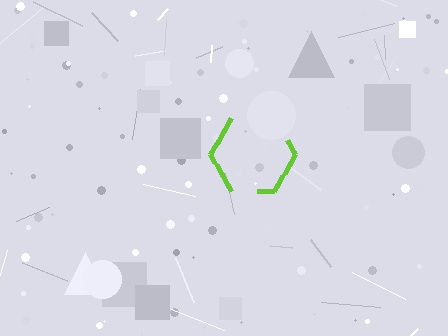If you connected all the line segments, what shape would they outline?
They would outline a hexagon.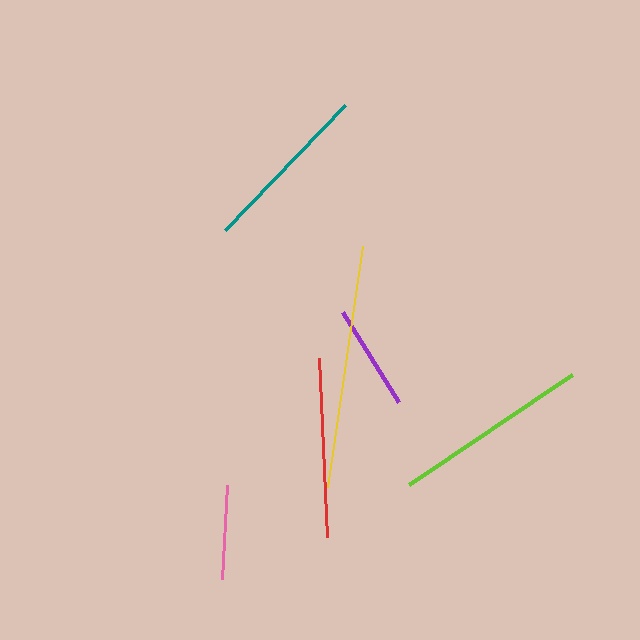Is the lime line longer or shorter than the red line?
The lime line is longer than the red line.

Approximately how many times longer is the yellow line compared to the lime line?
The yellow line is approximately 1.2 times the length of the lime line.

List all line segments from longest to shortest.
From longest to shortest: yellow, lime, red, teal, purple, pink.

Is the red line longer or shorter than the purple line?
The red line is longer than the purple line.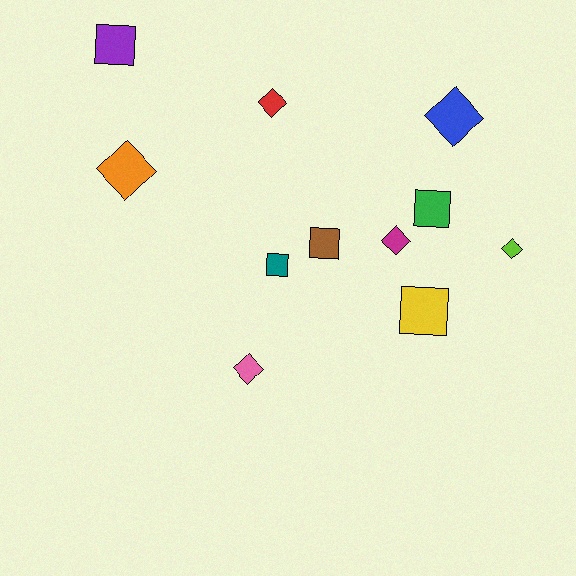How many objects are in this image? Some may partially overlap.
There are 11 objects.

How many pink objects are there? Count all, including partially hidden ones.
There is 1 pink object.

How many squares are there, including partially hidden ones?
There are 5 squares.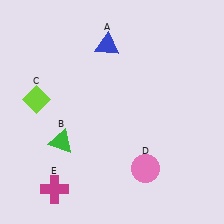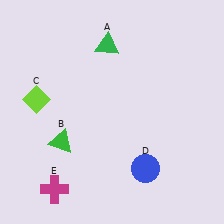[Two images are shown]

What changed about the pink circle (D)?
In Image 1, D is pink. In Image 2, it changed to blue.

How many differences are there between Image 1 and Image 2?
There are 2 differences between the two images.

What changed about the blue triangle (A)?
In Image 1, A is blue. In Image 2, it changed to green.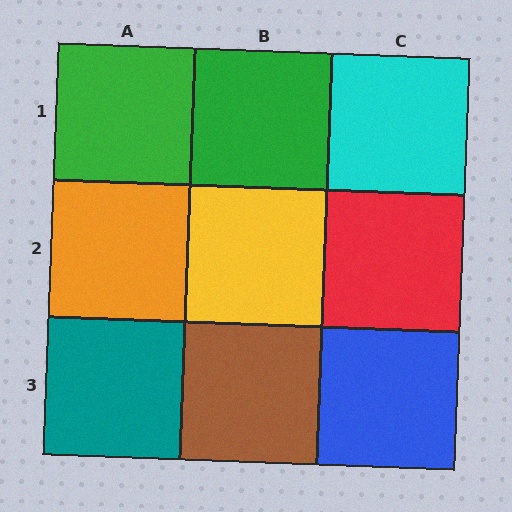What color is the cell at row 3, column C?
Blue.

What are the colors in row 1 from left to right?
Green, green, cyan.